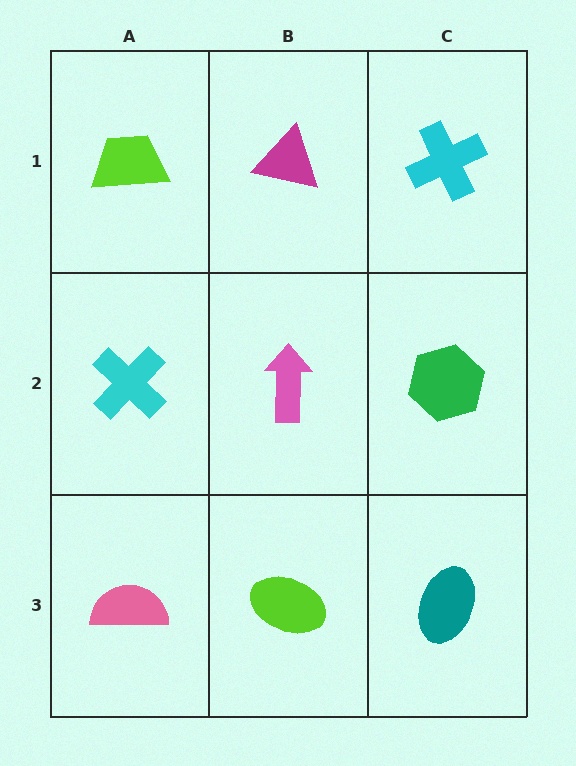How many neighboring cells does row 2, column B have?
4.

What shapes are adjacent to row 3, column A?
A cyan cross (row 2, column A), a lime ellipse (row 3, column B).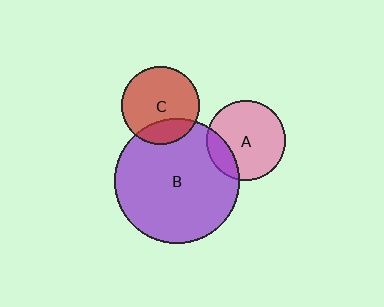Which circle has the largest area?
Circle B (purple).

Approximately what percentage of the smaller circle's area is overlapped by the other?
Approximately 20%.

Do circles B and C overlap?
Yes.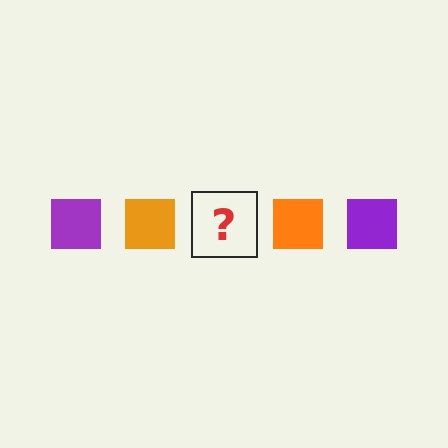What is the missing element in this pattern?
The missing element is a purple square.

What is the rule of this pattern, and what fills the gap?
The rule is that the pattern cycles through purple, orange squares. The gap should be filled with a purple square.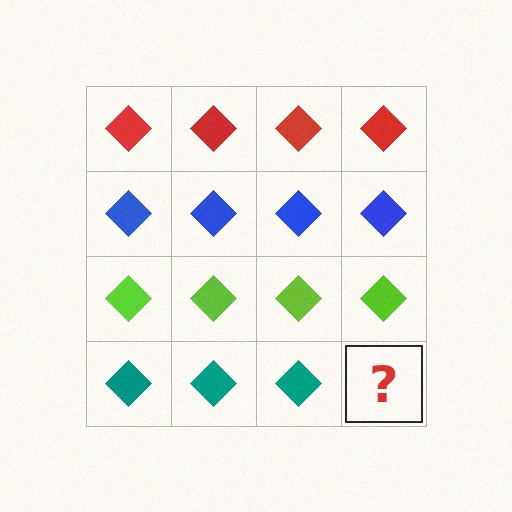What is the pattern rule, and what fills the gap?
The rule is that each row has a consistent color. The gap should be filled with a teal diamond.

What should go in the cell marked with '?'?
The missing cell should contain a teal diamond.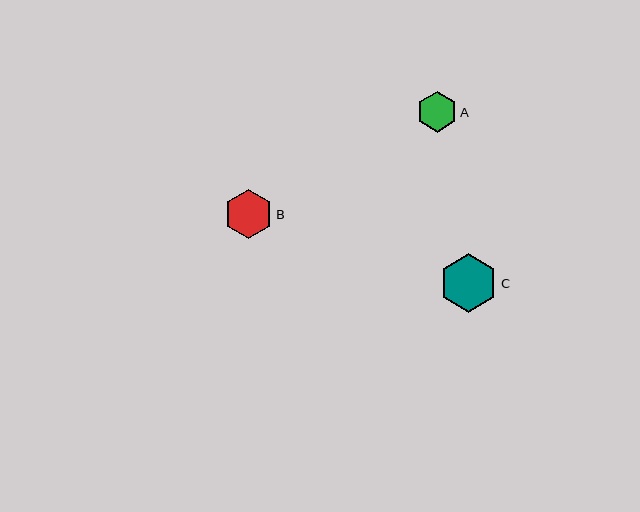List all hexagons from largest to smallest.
From largest to smallest: C, B, A.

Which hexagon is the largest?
Hexagon C is the largest with a size of approximately 58 pixels.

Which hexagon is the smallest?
Hexagon A is the smallest with a size of approximately 40 pixels.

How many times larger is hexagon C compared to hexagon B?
Hexagon C is approximately 1.2 times the size of hexagon B.